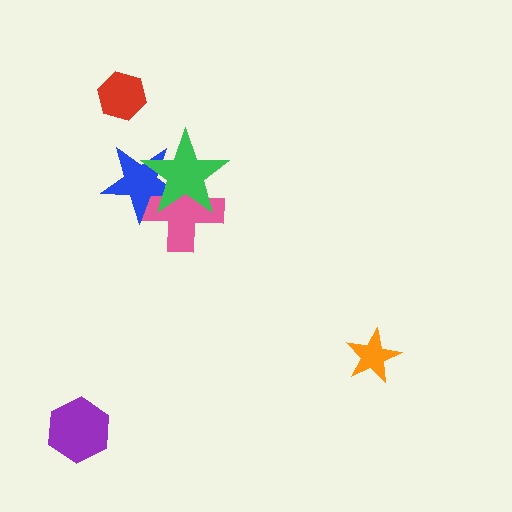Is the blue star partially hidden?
Yes, it is partially covered by another shape.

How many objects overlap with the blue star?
2 objects overlap with the blue star.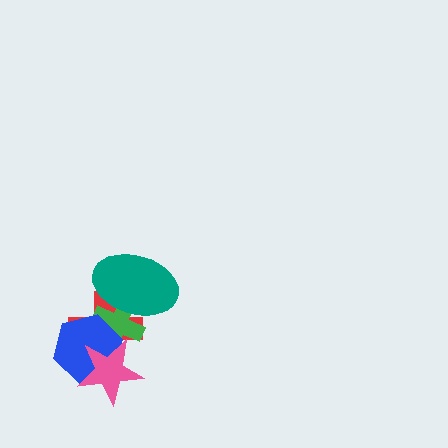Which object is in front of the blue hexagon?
The pink star is in front of the blue hexagon.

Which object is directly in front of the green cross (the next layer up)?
The blue hexagon is directly in front of the green cross.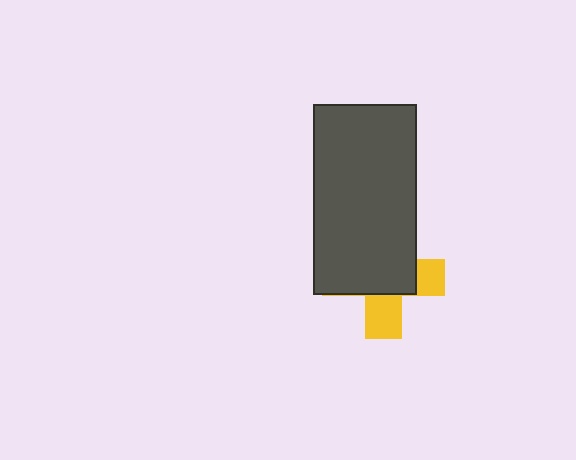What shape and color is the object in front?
The object in front is a dark gray rectangle.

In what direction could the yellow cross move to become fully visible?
The yellow cross could move down. That would shift it out from behind the dark gray rectangle entirely.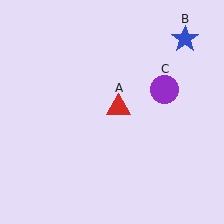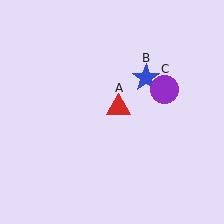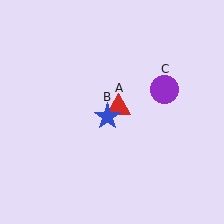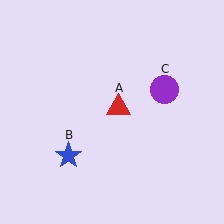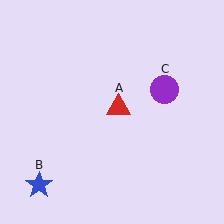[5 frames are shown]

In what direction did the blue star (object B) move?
The blue star (object B) moved down and to the left.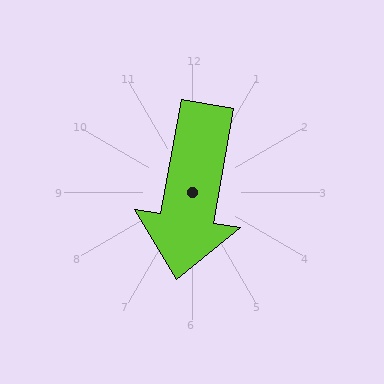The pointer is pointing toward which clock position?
Roughly 6 o'clock.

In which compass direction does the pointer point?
South.